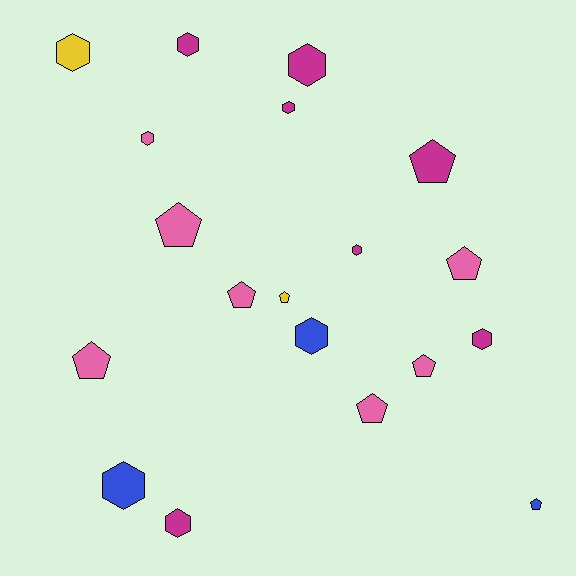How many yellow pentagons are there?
There is 1 yellow pentagon.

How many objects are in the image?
There are 19 objects.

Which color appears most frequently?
Pink, with 7 objects.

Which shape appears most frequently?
Hexagon, with 10 objects.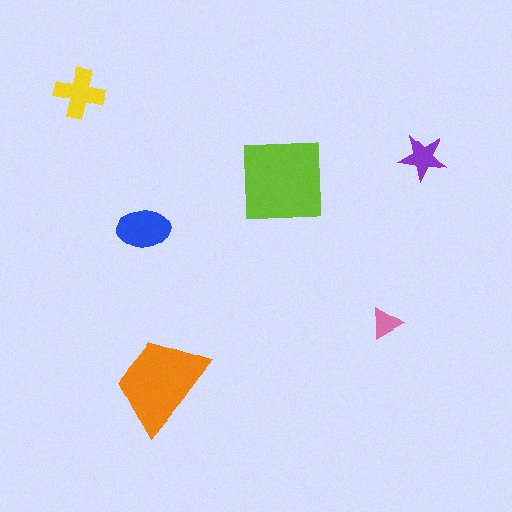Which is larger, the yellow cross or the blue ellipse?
The blue ellipse.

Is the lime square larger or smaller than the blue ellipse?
Larger.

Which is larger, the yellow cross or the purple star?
The yellow cross.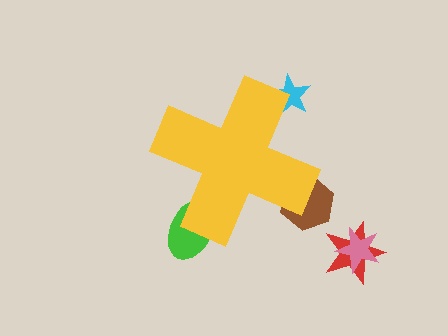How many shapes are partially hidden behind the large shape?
3 shapes are partially hidden.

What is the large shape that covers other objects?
A yellow cross.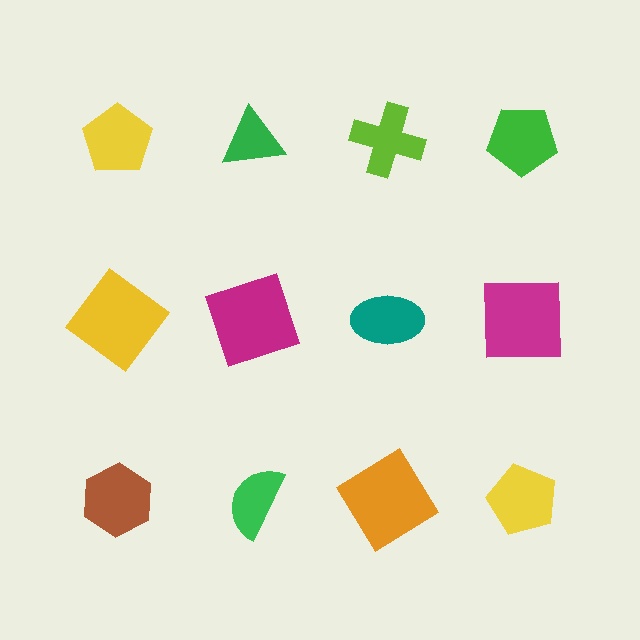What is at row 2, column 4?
A magenta square.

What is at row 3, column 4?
A yellow pentagon.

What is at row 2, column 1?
A yellow diamond.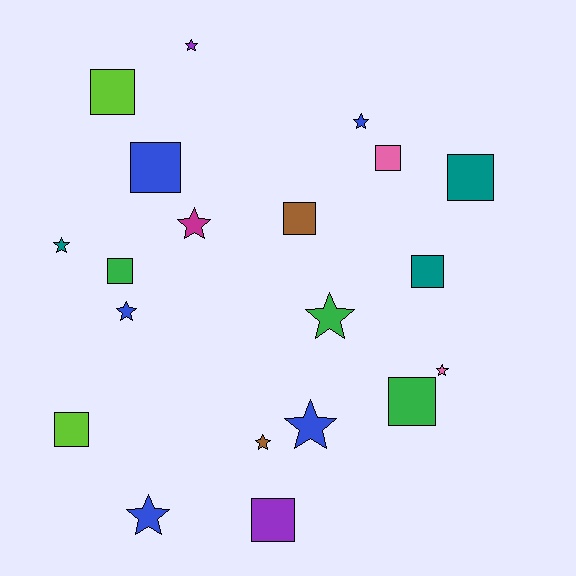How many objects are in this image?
There are 20 objects.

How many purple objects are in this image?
There are 2 purple objects.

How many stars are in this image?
There are 10 stars.